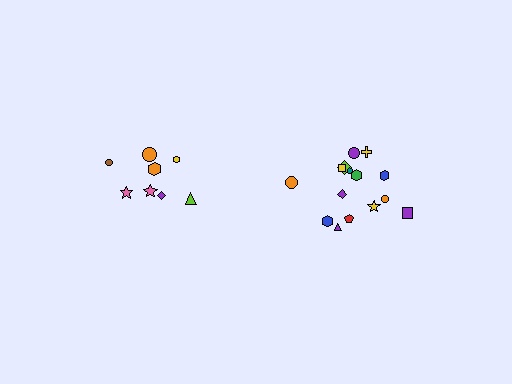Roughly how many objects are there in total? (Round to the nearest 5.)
Roughly 25 objects in total.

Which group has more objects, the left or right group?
The right group.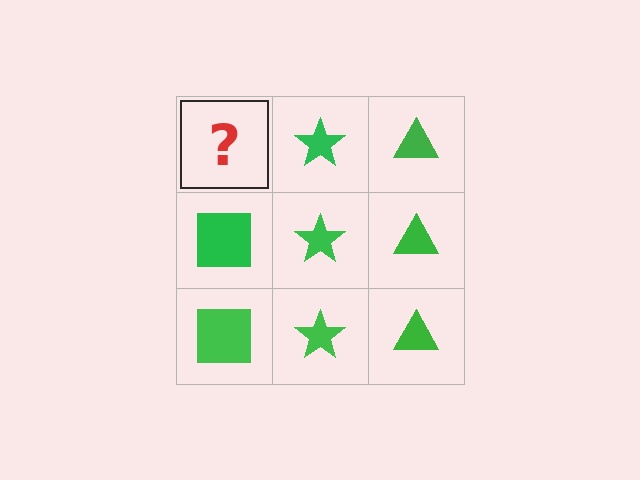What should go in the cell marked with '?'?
The missing cell should contain a green square.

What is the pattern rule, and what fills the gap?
The rule is that each column has a consistent shape. The gap should be filled with a green square.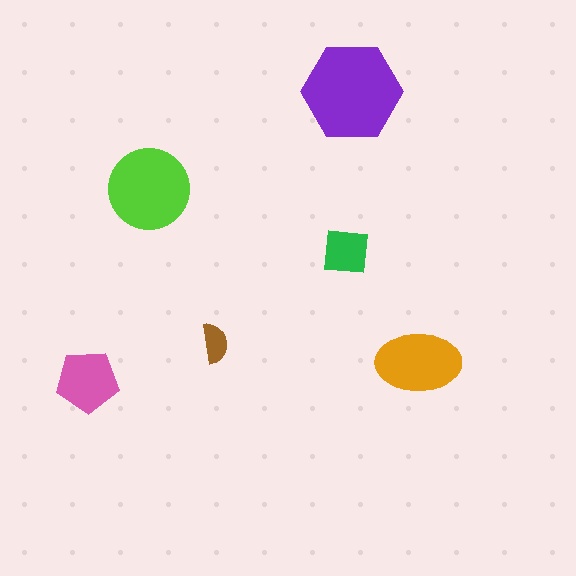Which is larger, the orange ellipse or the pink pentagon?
The orange ellipse.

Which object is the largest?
The purple hexagon.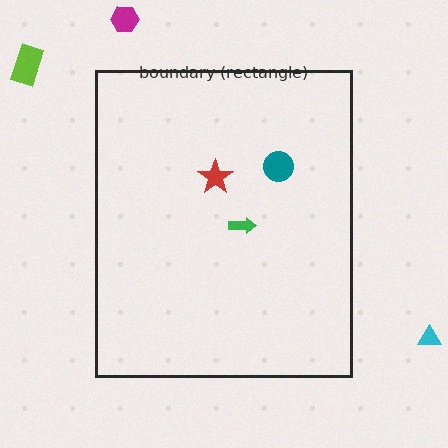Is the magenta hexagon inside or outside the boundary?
Outside.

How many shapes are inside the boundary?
3 inside, 3 outside.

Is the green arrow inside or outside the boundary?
Inside.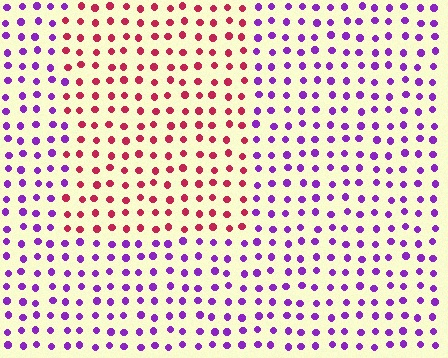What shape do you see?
I see a rectangle.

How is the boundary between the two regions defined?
The boundary is defined purely by a slight shift in hue (about 63 degrees). Spacing, size, and orientation are identical on both sides.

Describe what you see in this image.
The image is filled with small purple elements in a uniform arrangement. A rectangle-shaped region is visible where the elements are tinted to a slightly different hue, forming a subtle color boundary.